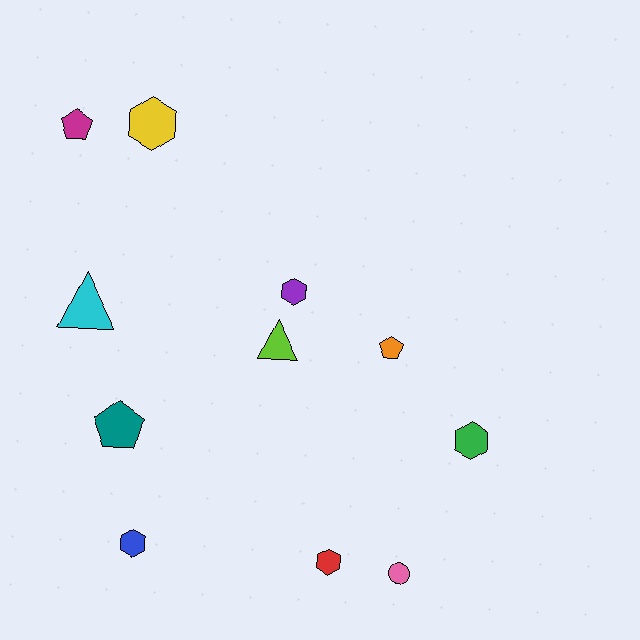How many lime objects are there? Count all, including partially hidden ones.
There is 1 lime object.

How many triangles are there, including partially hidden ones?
There are 2 triangles.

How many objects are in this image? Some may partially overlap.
There are 11 objects.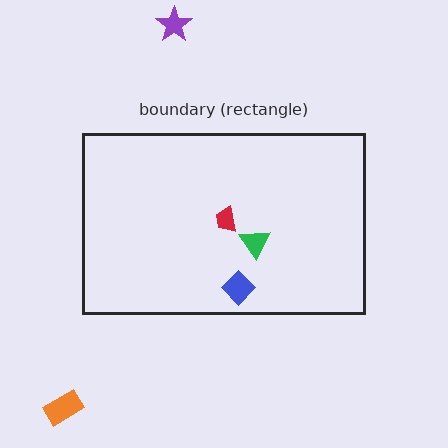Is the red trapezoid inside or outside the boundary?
Inside.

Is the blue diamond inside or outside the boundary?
Inside.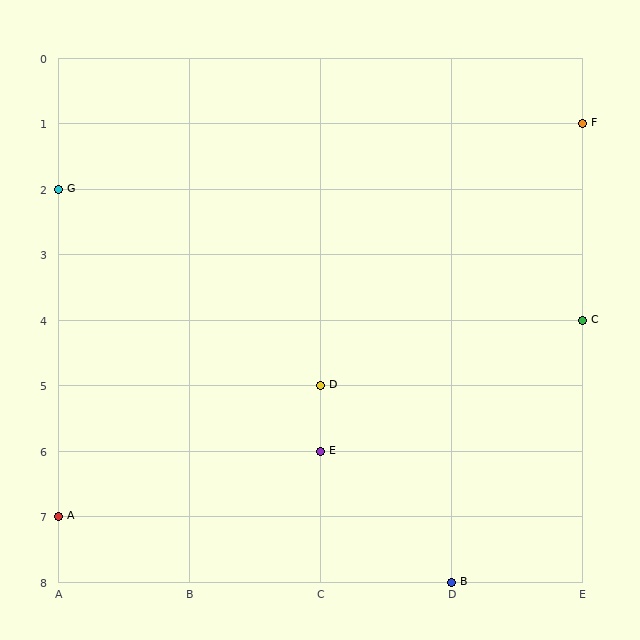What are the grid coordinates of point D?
Point D is at grid coordinates (C, 5).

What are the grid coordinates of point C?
Point C is at grid coordinates (E, 4).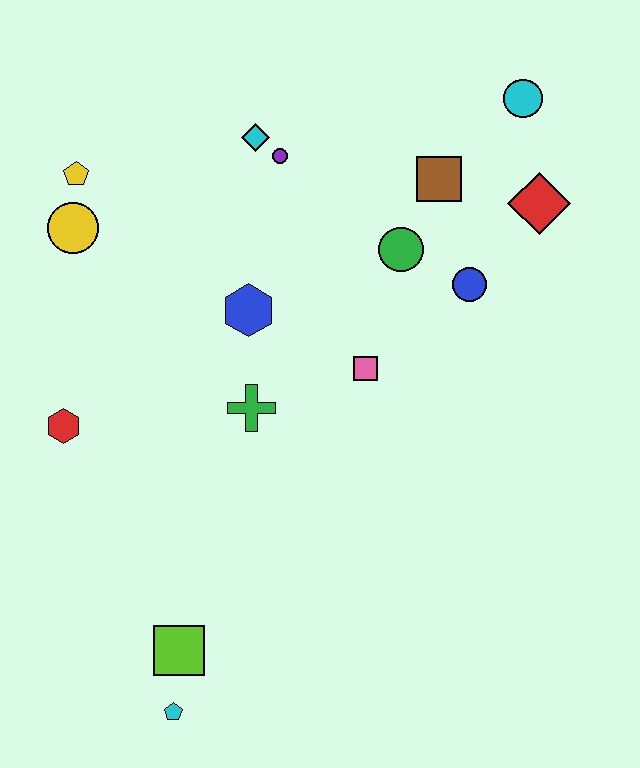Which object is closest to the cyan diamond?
The purple circle is closest to the cyan diamond.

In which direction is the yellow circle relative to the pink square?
The yellow circle is to the left of the pink square.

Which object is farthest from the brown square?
The cyan pentagon is farthest from the brown square.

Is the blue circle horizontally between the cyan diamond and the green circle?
No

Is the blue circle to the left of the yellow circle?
No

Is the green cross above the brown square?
No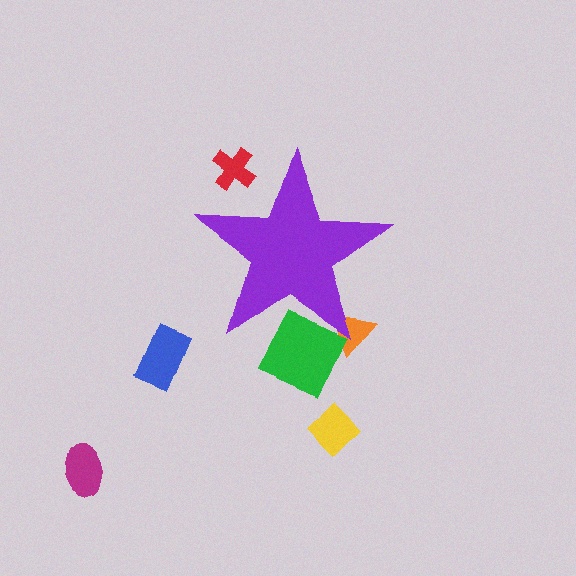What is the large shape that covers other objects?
A purple star.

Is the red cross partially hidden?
Yes, the red cross is partially hidden behind the purple star.